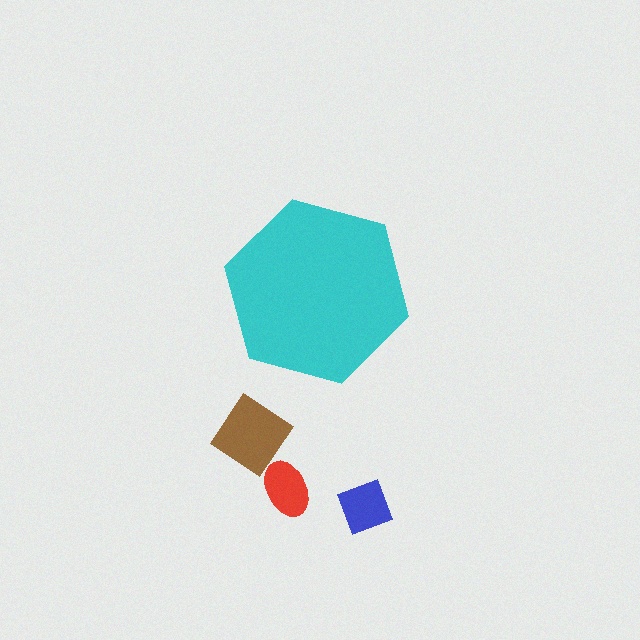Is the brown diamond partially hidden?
No, the brown diamond is fully visible.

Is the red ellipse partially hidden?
No, the red ellipse is fully visible.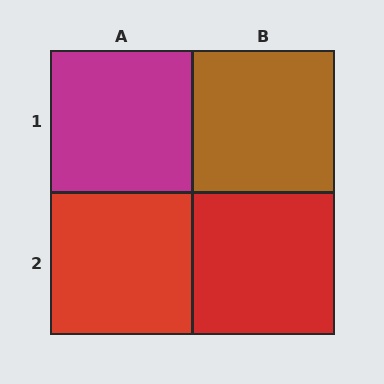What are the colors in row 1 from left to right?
Magenta, brown.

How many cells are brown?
1 cell is brown.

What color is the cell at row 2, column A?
Red.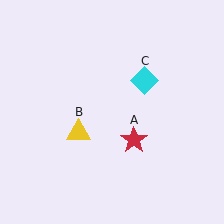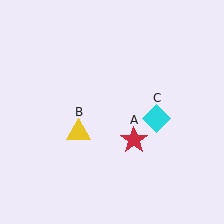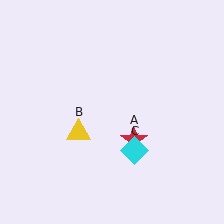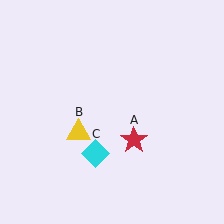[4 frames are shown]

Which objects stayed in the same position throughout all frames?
Red star (object A) and yellow triangle (object B) remained stationary.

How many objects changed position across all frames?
1 object changed position: cyan diamond (object C).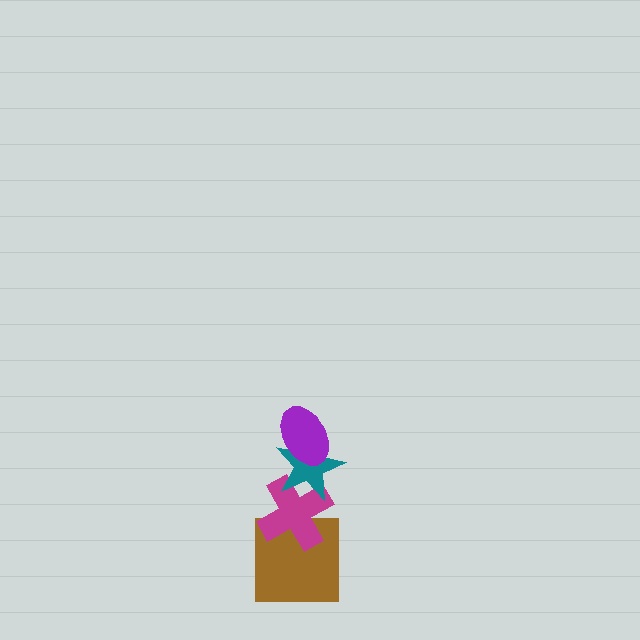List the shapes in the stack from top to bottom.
From top to bottom: the purple ellipse, the teal star, the magenta cross, the brown square.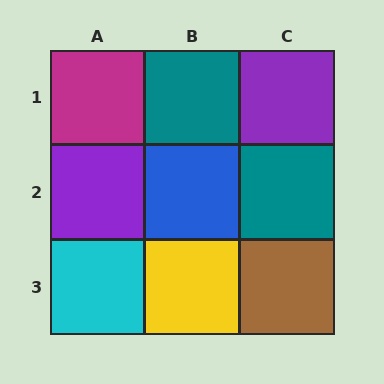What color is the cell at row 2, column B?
Blue.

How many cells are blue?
1 cell is blue.